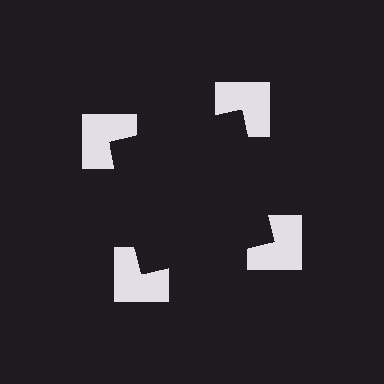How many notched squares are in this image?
There are 4 — one at each vertex of the illusory square.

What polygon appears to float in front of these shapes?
An illusory square — its edges are inferred from the aligned wedge cuts in the notched squares, not physically drawn.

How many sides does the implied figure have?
4 sides.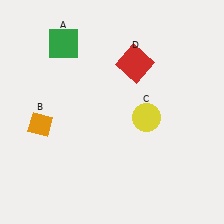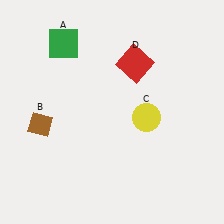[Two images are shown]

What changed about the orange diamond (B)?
In Image 1, B is orange. In Image 2, it changed to brown.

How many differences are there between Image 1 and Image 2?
There is 1 difference between the two images.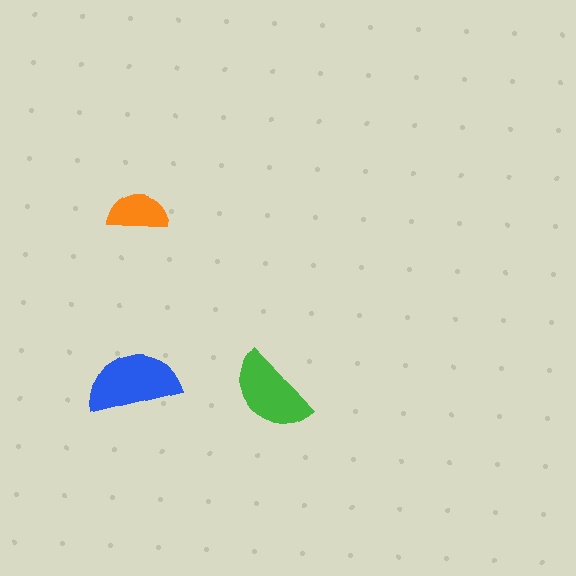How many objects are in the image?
There are 3 objects in the image.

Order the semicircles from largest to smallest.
the blue one, the green one, the orange one.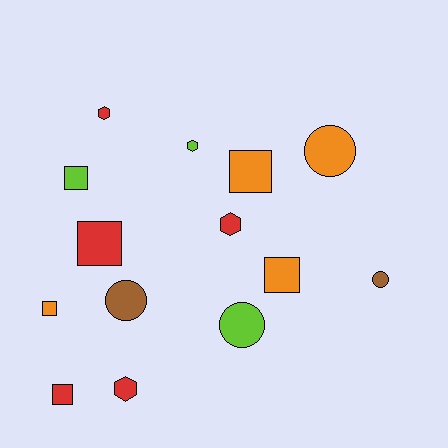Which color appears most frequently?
Red, with 5 objects.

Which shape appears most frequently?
Square, with 6 objects.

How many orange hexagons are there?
There are no orange hexagons.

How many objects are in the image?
There are 14 objects.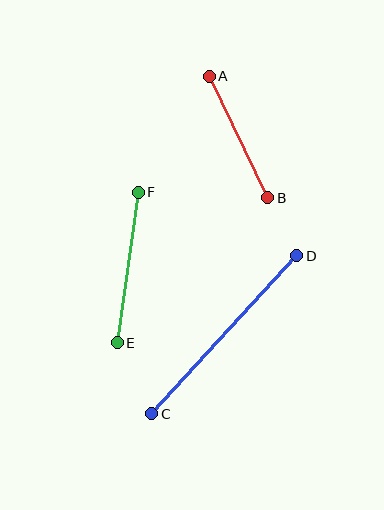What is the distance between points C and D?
The distance is approximately 215 pixels.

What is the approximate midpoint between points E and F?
The midpoint is at approximately (128, 268) pixels.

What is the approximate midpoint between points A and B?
The midpoint is at approximately (238, 137) pixels.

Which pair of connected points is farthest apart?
Points C and D are farthest apart.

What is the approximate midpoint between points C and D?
The midpoint is at approximately (224, 335) pixels.